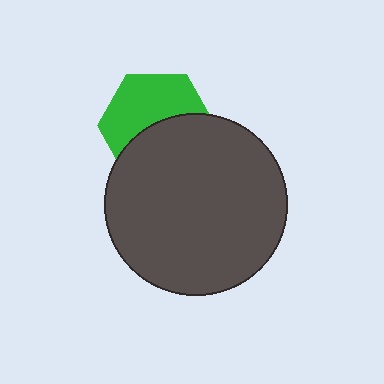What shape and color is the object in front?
The object in front is a dark gray circle.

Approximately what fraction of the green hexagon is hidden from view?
Roughly 48% of the green hexagon is hidden behind the dark gray circle.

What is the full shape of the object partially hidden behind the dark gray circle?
The partially hidden object is a green hexagon.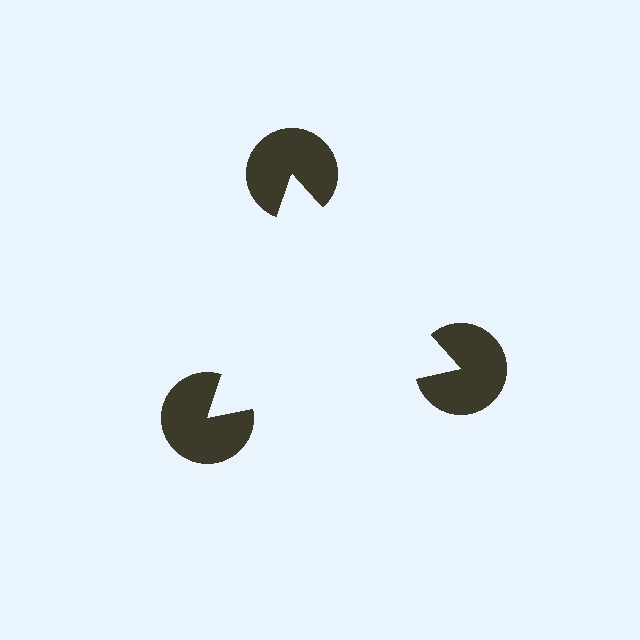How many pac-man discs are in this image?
There are 3 — one at each vertex of the illusory triangle.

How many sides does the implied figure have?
3 sides.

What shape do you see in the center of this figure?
An illusory triangle — its edges are inferred from the aligned wedge cuts in the pac-man discs, not physically drawn.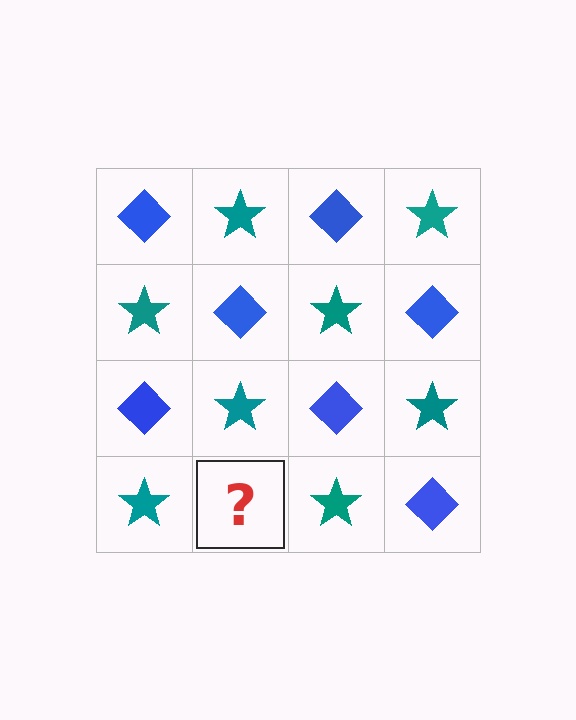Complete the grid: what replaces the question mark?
The question mark should be replaced with a blue diamond.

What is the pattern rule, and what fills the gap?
The rule is that it alternates blue diamond and teal star in a checkerboard pattern. The gap should be filled with a blue diamond.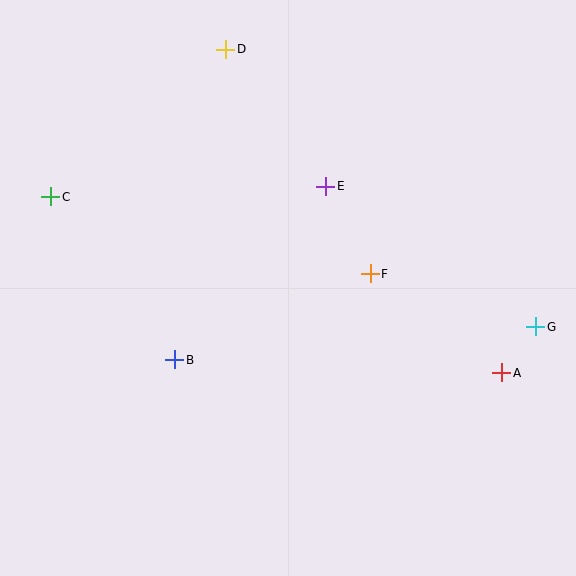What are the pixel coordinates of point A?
Point A is at (502, 373).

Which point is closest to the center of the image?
Point F at (370, 274) is closest to the center.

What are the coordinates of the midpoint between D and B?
The midpoint between D and B is at (200, 205).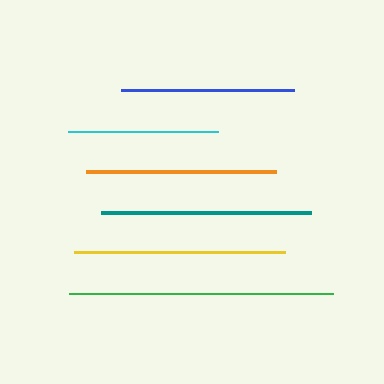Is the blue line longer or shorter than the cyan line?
The blue line is longer than the cyan line.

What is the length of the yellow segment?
The yellow segment is approximately 211 pixels long.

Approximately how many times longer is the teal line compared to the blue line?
The teal line is approximately 1.2 times the length of the blue line.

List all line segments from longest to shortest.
From longest to shortest: green, yellow, teal, orange, blue, cyan.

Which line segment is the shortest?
The cyan line is the shortest at approximately 151 pixels.